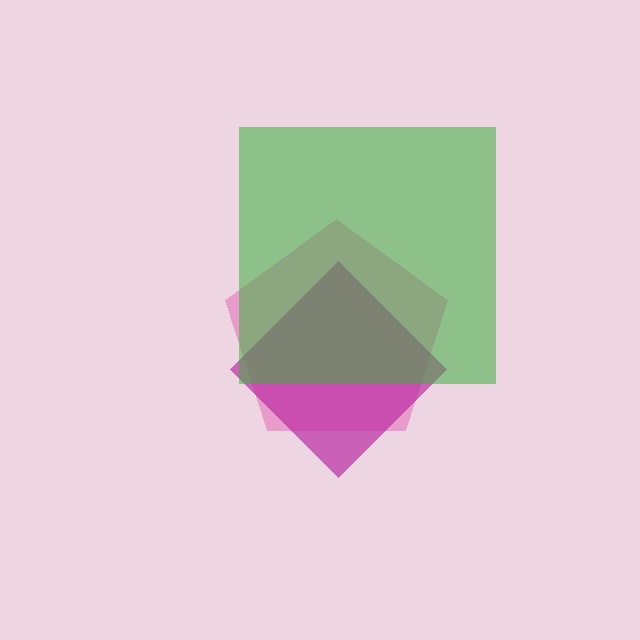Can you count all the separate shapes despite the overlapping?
Yes, there are 3 separate shapes.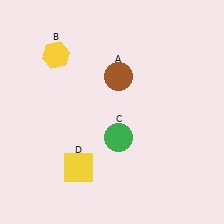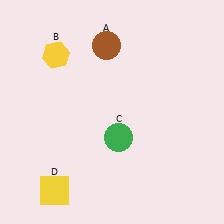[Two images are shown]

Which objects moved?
The objects that moved are: the brown circle (A), the yellow square (D).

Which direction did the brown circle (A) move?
The brown circle (A) moved up.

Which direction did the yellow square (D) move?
The yellow square (D) moved left.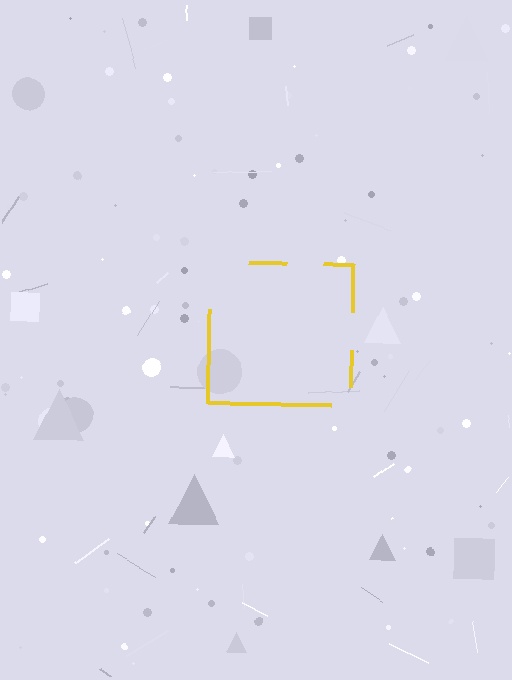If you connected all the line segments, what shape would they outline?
They would outline a square.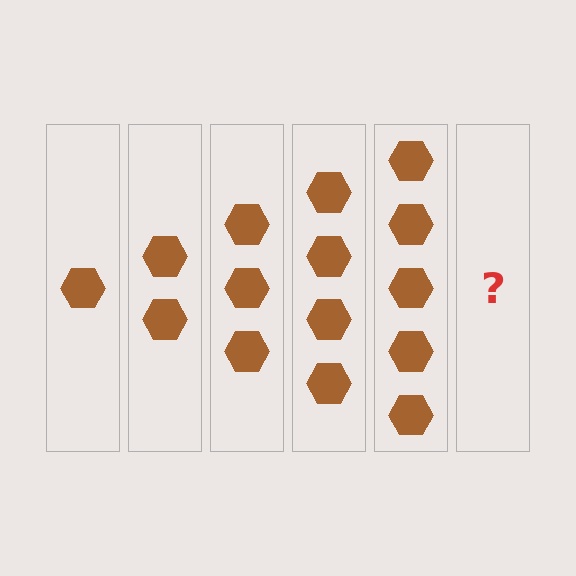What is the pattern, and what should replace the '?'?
The pattern is that each step adds one more hexagon. The '?' should be 6 hexagons.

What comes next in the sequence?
The next element should be 6 hexagons.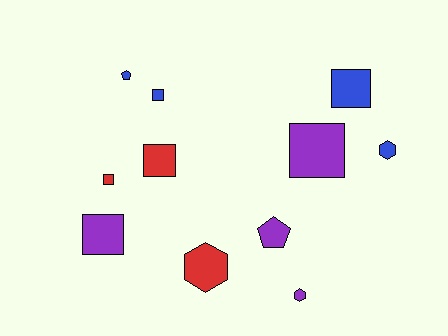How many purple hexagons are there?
There is 1 purple hexagon.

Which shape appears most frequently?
Square, with 6 objects.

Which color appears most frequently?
Blue, with 4 objects.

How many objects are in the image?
There are 11 objects.